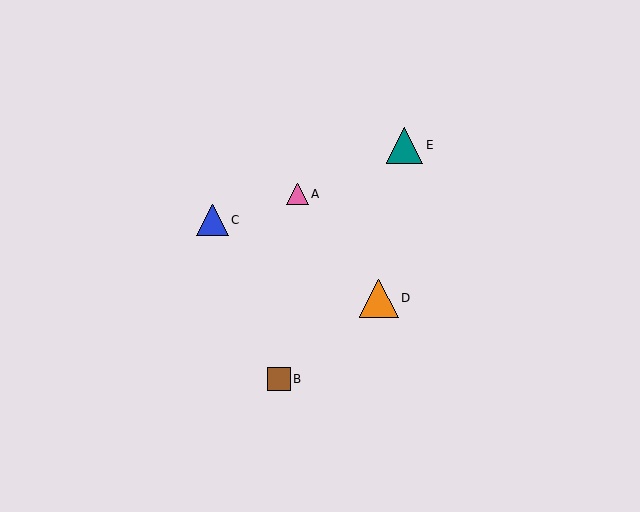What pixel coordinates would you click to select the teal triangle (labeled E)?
Click at (405, 145) to select the teal triangle E.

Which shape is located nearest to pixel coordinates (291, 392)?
The brown square (labeled B) at (279, 379) is nearest to that location.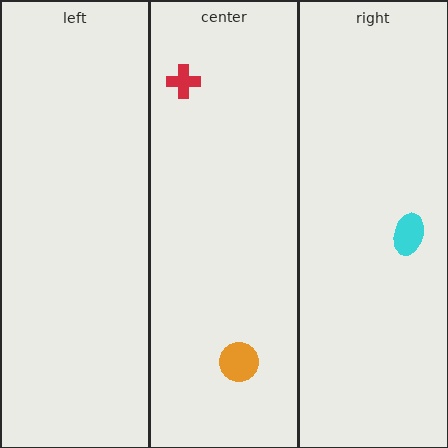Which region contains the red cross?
The center region.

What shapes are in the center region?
The red cross, the orange circle.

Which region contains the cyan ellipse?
The right region.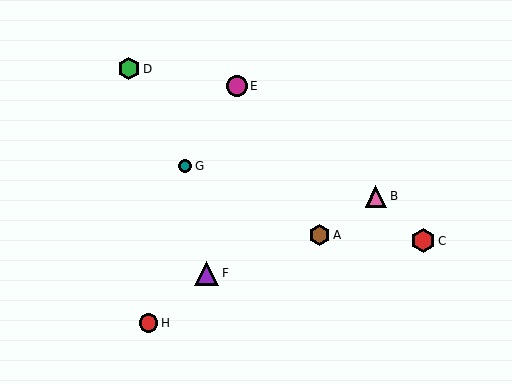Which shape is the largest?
The purple triangle (labeled F) is the largest.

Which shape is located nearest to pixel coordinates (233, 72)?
The magenta circle (labeled E) at (237, 86) is nearest to that location.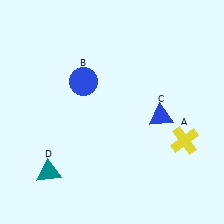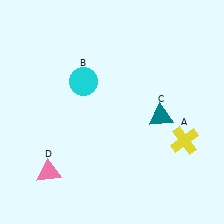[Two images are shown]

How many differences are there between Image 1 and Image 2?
There are 3 differences between the two images.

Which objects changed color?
B changed from blue to cyan. C changed from blue to teal. D changed from teal to pink.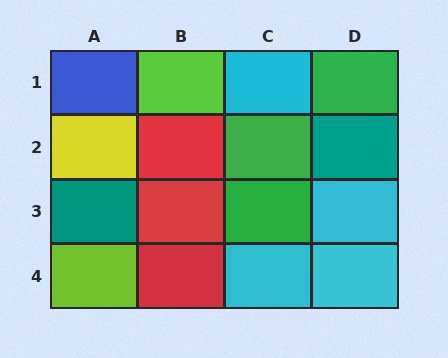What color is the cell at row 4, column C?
Cyan.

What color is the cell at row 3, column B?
Red.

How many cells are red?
3 cells are red.